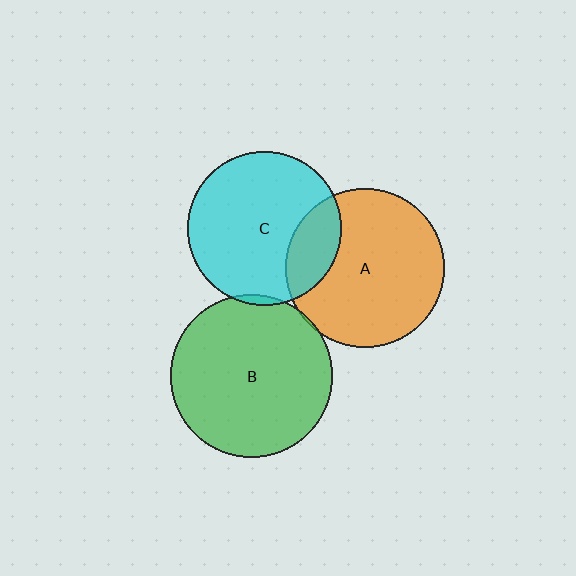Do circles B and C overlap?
Yes.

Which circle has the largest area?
Circle B (green).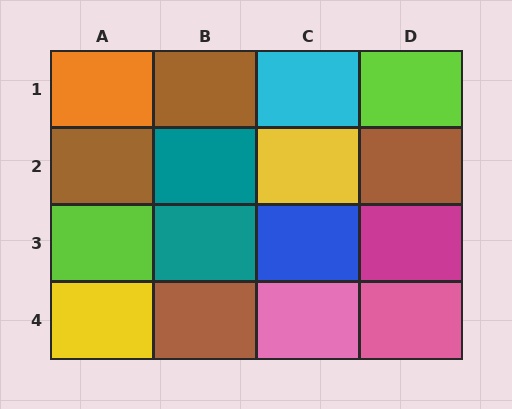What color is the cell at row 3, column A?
Lime.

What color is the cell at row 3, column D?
Magenta.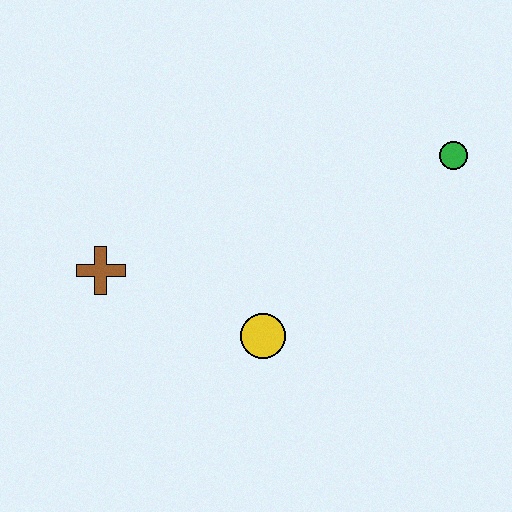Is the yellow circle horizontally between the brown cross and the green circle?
Yes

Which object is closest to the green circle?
The yellow circle is closest to the green circle.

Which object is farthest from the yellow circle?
The green circle is farthest from the yellow circle.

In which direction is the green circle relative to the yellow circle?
The green circle is to the right of the yellow circle.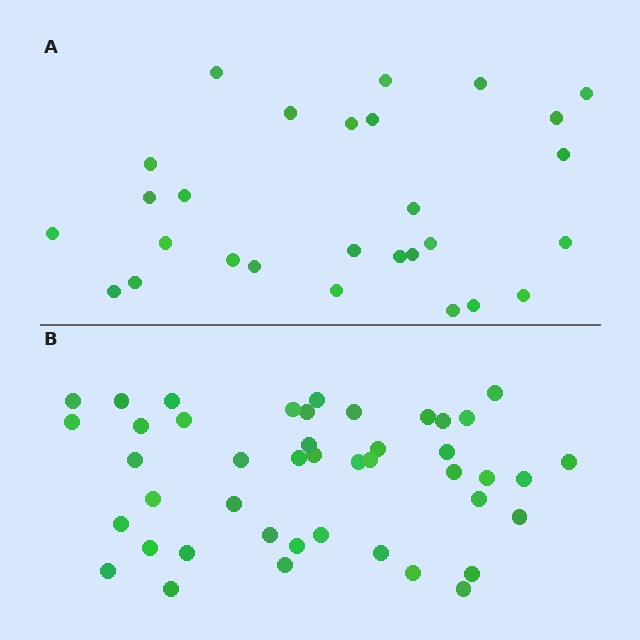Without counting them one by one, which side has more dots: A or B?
Region B (the bottom region) has more dots.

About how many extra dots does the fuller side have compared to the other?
Region B has approximately 15 more dots than region A.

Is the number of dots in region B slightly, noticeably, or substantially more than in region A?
Region B has substantially more. The ratio is roughly 1.6 to 1.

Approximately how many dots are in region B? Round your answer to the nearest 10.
About 40 dots. (The exact count is 44, which rounds to 40.)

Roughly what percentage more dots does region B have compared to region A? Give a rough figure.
About 55% more.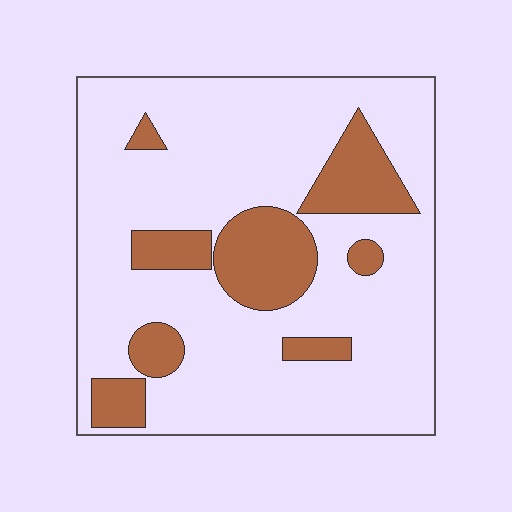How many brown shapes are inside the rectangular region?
8.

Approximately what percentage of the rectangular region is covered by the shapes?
Approximately 20%.